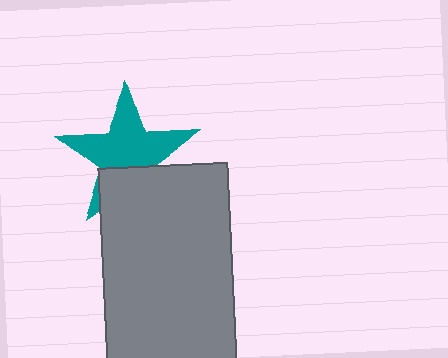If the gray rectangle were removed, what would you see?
You would see the complete teal star.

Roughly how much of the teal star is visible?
Most of it is visible (roughly 67%).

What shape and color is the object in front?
The object in front is a gray rectangle.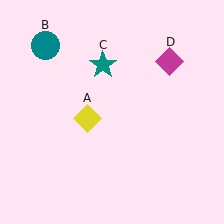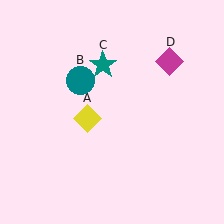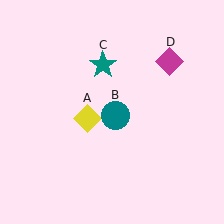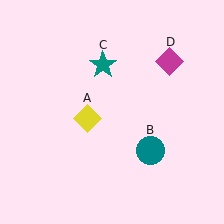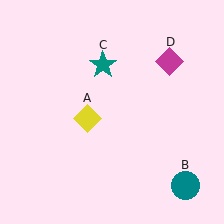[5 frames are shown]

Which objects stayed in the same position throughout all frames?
Yellow diamond (object A) and teal star (object C) and magenta diamond (object D) remained stationary.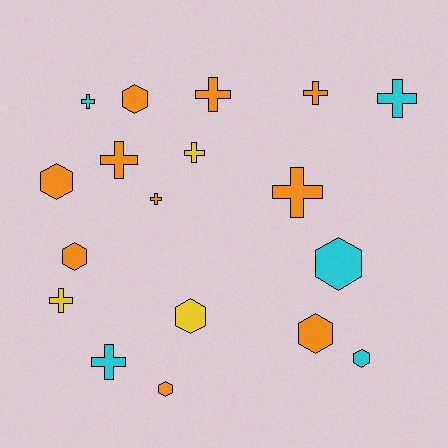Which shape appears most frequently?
Cross, with 10 objects.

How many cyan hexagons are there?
There are 2 cyan hexagons.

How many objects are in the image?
There are 18 objects.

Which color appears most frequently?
Orange, with 10 objects.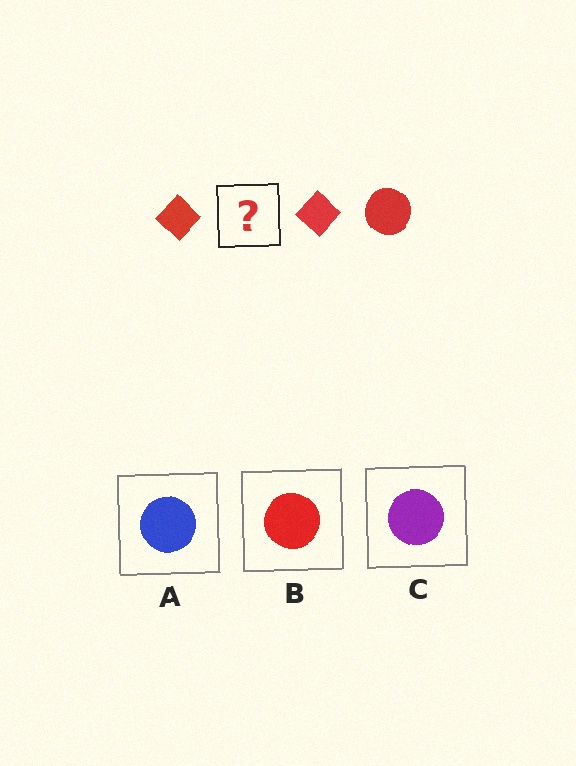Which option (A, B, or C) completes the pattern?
B.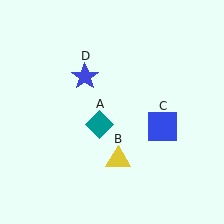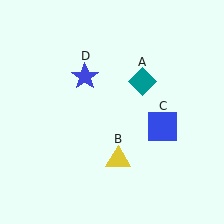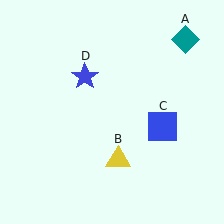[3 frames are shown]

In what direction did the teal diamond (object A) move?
The teal diamond (object A) moved up and to the right.